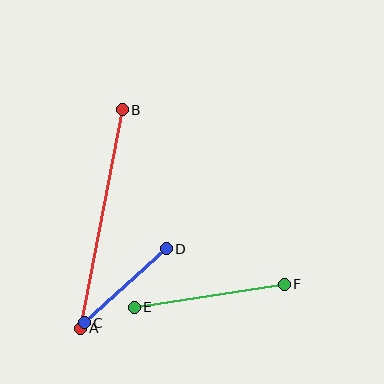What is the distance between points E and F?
The distance is approximately 152 pixels.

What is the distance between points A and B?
The distance is approximately 222 pixels.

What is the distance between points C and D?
The distance is approximately 110 pixels.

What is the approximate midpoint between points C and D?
The midpoint is at approximately (125, 286) pixels.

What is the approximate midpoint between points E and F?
The midpoint is at approximately (209, 296) pixels.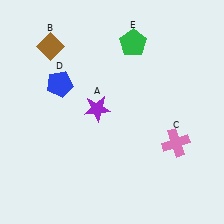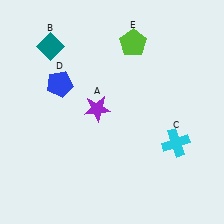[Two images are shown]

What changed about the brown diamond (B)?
In Image 1, B is brown. In Image 2, it changed to teal.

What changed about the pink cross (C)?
In Image 1, C is pink. In Image 2, it changed to cyan.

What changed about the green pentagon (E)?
In Image 1, E is green. In Image 2, it changed to lime.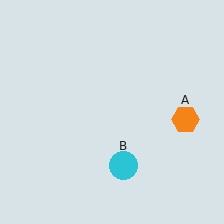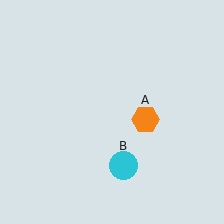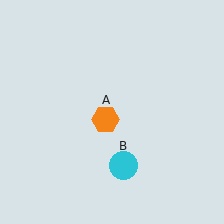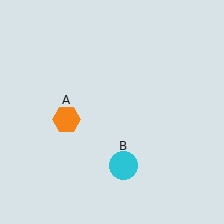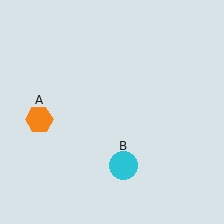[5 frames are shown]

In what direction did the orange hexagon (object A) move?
The orange hexagon (object A) moved left.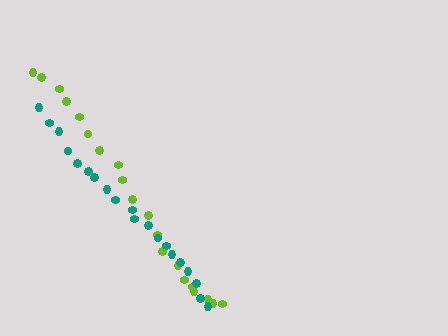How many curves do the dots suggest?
There are 2 distinct paths.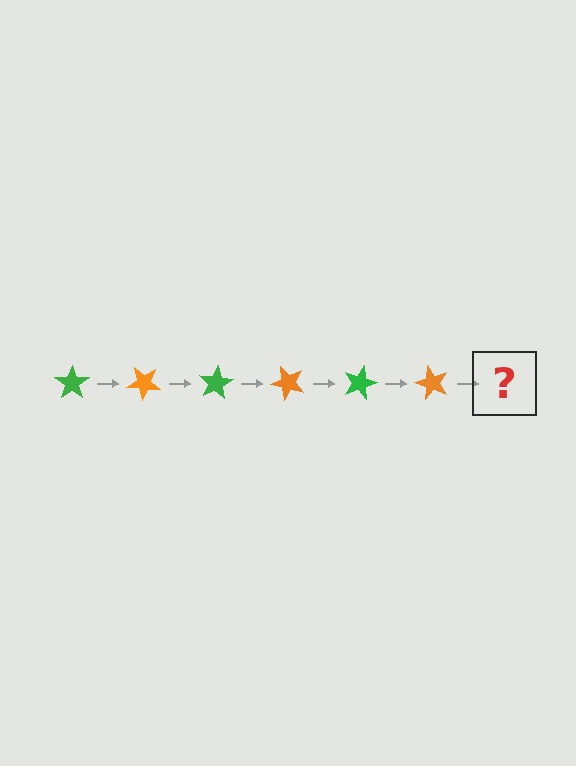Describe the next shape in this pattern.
It should be a green star, rotated 240 degrees from the start.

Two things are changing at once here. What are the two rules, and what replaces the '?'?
The two rules are that it rotates 40 degrees each step and the color cycles through green and orange. The '?' should be a green star, rotated 240 degrees from the start.